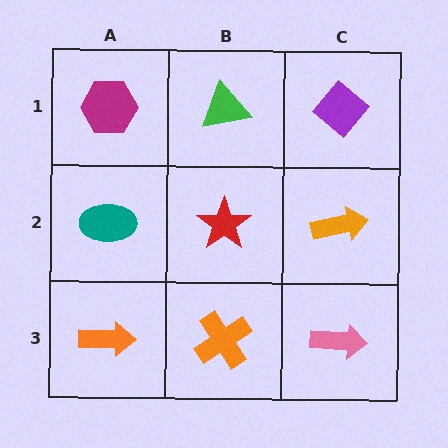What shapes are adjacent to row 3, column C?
An orange arrow (row 2, column C), an orange cross (row 3, column B).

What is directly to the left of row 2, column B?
A teal ellipse.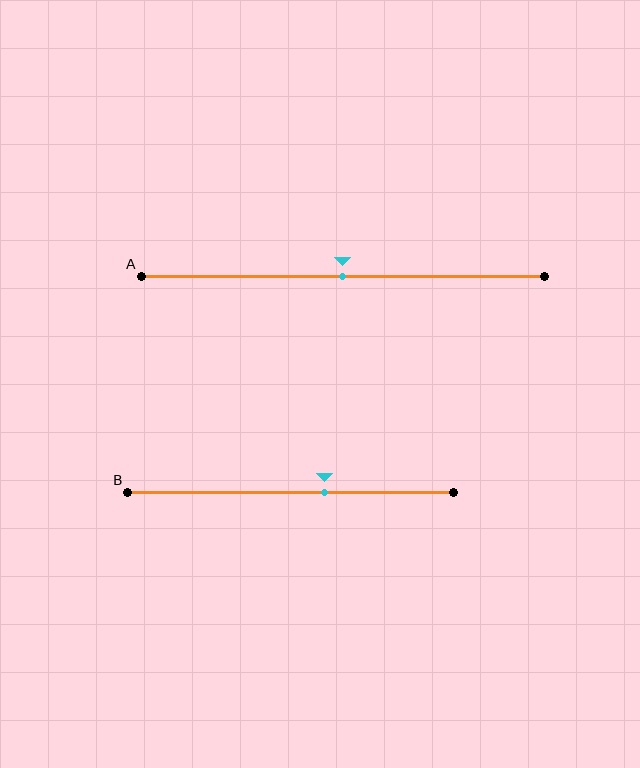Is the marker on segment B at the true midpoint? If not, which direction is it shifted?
No, the marker on segment B is shifted to the right by about 10% of the segment length.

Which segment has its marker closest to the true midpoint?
Segment A has its marker closest to the true midpoint.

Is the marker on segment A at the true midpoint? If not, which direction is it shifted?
Yes, the marker on segment A is at the true midpoint.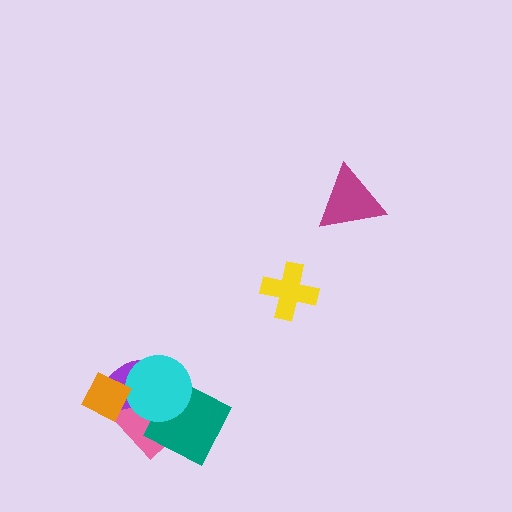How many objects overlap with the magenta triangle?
0 objects overlap with the magenta triangle.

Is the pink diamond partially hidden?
Yes, it is partially covered by another shape.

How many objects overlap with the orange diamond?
3 objects overlap with the orange diamond.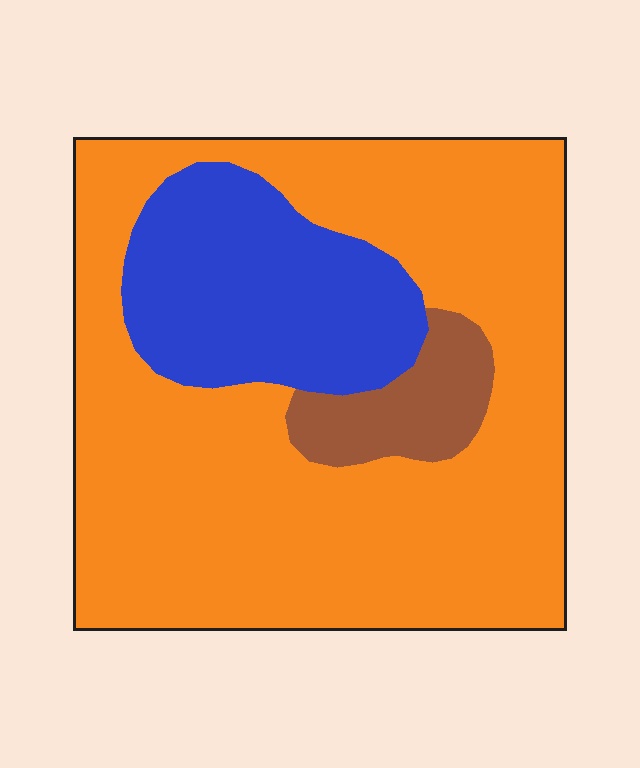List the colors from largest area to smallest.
From largest to smallest: orange, blue, brown.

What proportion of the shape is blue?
Blue covers about 20% of the shape.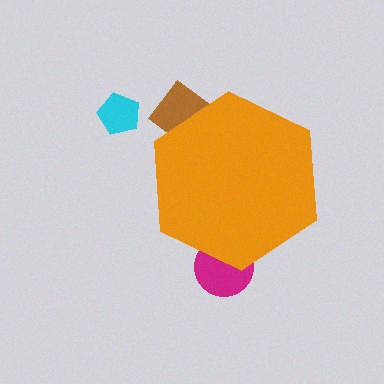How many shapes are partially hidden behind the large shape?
2 shapes are partially hidden.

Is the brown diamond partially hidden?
Yes, the brown diamond is partially hidden behind the orange hexagon.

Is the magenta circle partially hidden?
Yes, the magenta circle is partially hidden behind the orange hexagon.